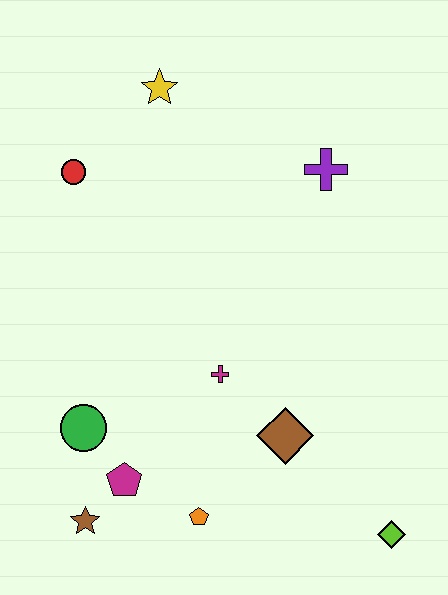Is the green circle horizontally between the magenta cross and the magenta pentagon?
No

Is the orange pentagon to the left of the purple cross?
Yes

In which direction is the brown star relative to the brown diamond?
The brown star is to the left of the brown diamond.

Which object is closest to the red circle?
The yellow star is closest to the red circle.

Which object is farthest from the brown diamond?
The yellow star is farthest from the brown diamond.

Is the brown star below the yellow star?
Yes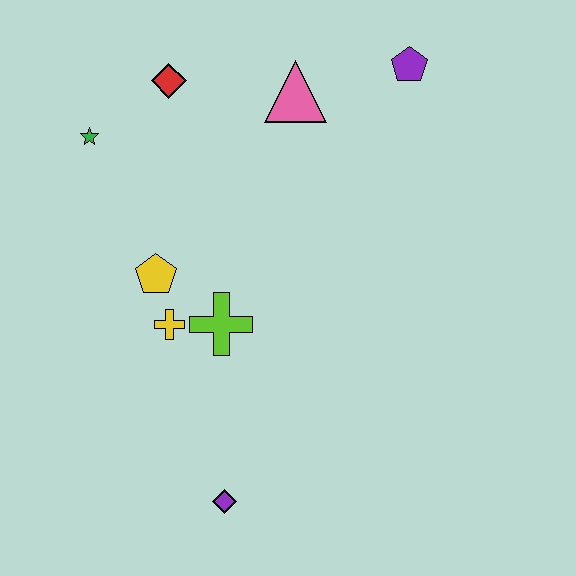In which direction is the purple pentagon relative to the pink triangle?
The purple pentagon is to the right of the pink triangle.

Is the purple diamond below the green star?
Yes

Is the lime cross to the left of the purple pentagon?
Yes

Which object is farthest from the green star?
The purple diamond is farthest from the green star.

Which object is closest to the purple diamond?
The lime cross is closest to the purple diamond.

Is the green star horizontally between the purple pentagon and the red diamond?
No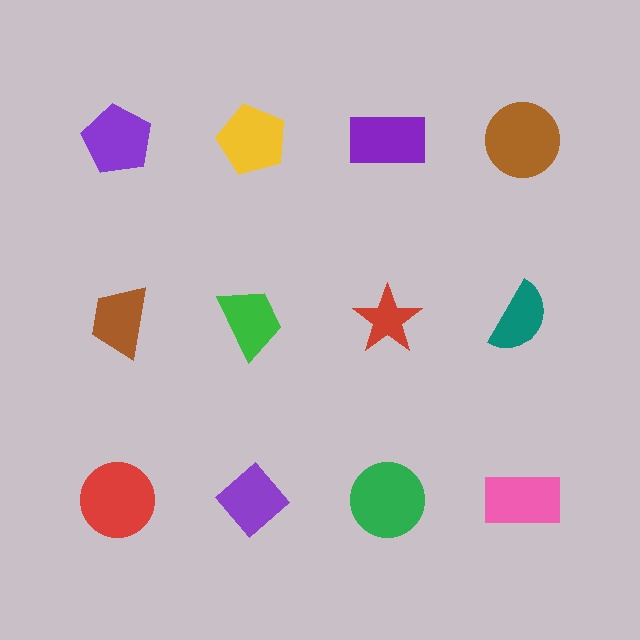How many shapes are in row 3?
4 shapes.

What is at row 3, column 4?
A pink rectangle.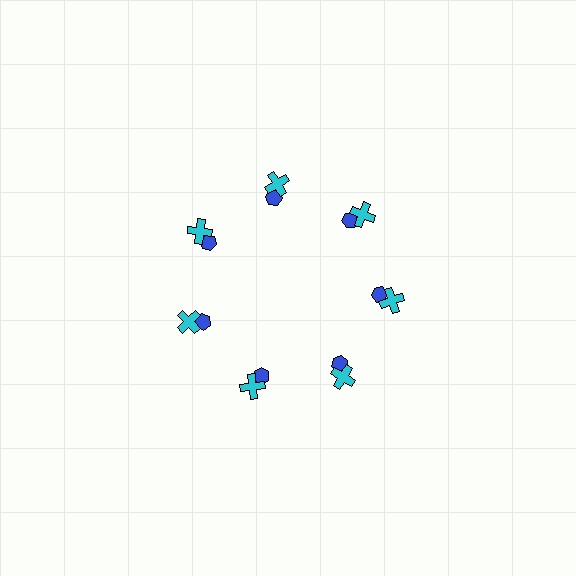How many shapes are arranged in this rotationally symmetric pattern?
There are 14 shapes, arranged in 7 groups of 2.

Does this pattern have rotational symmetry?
Yes, this pattern has 7-fold rotational symmetry. It looks the same after rotating 51 degrees around the center.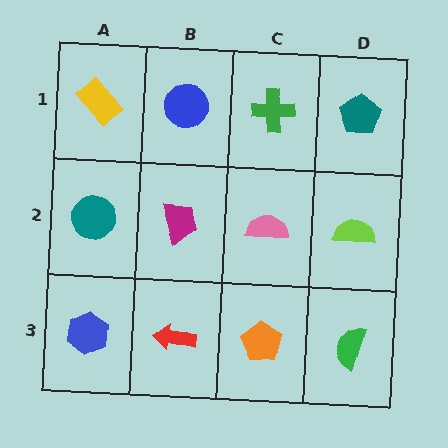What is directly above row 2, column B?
A blue circle.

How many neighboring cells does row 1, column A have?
2.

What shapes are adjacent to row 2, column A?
A yellow rectangle (row 1, column A), a blue hexagon (row 3, column A), a magenta trapezoid (row 2, column B).